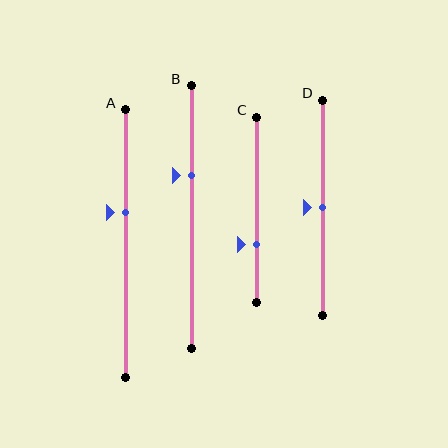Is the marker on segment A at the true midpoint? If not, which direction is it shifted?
No, the marker on segment A is shifted upward by about 11% of the segment length.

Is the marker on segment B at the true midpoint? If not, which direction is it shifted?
No, the marker on segment B is shifted upward by about 16% of the segment length.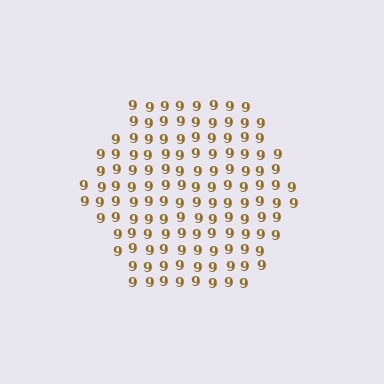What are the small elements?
The small elements are digit 9's.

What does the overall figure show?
The overall figure shows a hexagon.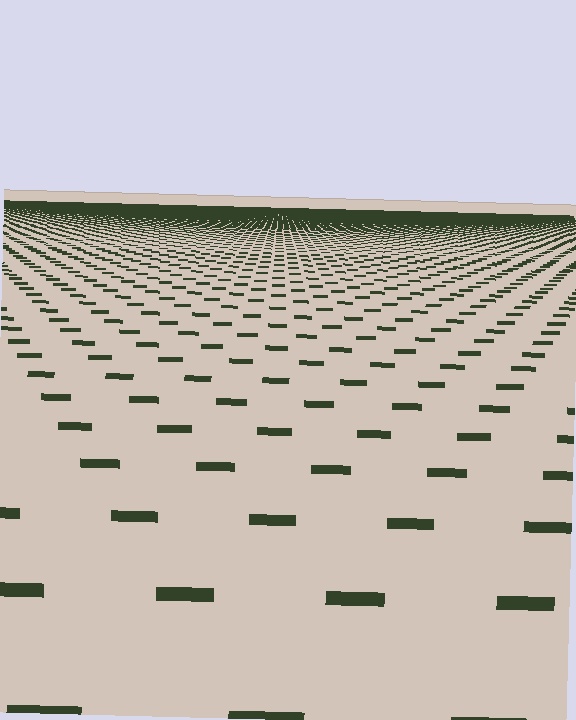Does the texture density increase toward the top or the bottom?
Density increases toward the top.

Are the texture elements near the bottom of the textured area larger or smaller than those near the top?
Larger. Near the bottom, elements are closer to the viewer and appear at a bigger on-screen size.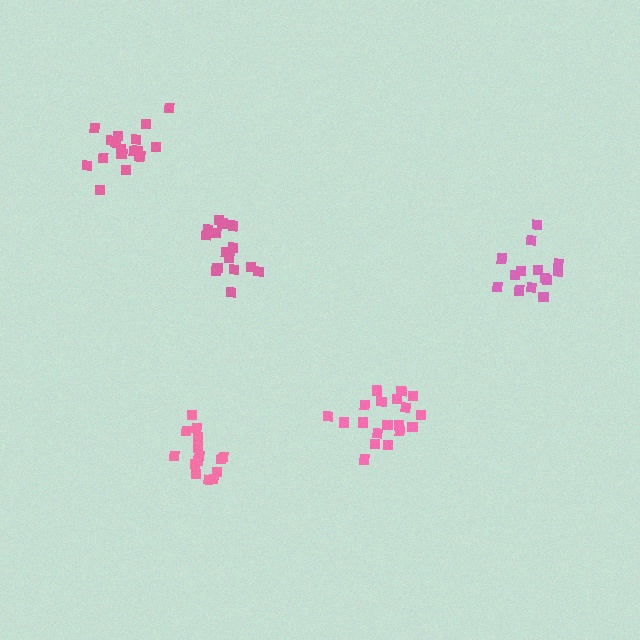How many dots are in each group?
Group 1: 19 dots, Group 2: 14 dots, Group 3: 16 dots, Group 4: 15 dots, Group 5: 18 dots (82 total).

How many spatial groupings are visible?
There are 5 spatial groupings.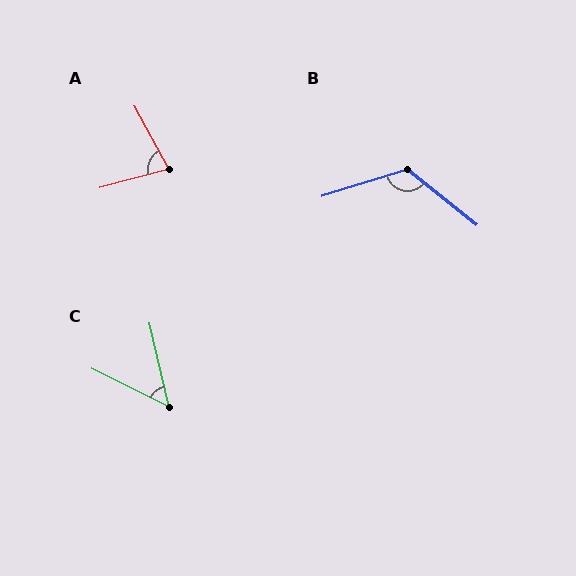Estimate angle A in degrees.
Approximately 76 degrees.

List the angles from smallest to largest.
C (50°), A (76°), B (124°).